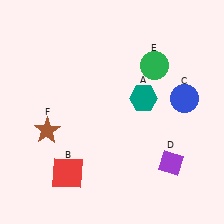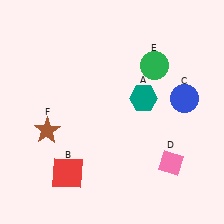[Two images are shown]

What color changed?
The diamond (D) changed from purple in Image 1 to pink in Image 2.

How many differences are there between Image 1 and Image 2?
There is 1 difference between the two images.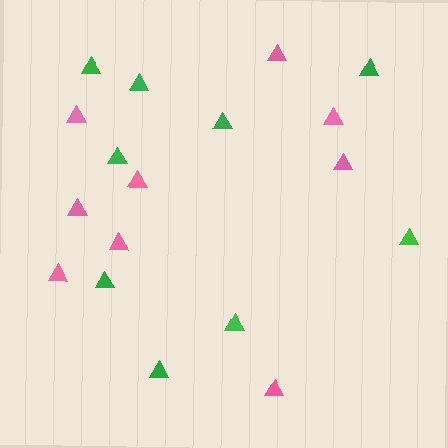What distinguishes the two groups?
There are 2 groups: one group of pink triangles (9) and one group of green triangles (9).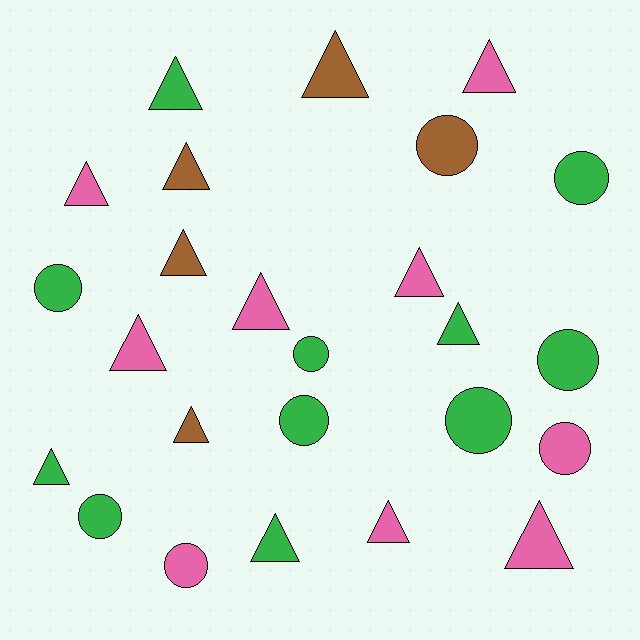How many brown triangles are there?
There are 4 brown triangles.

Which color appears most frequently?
Green, with 11 objects.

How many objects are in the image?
There are 25 objects.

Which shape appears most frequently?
Triangle, with 15 objects.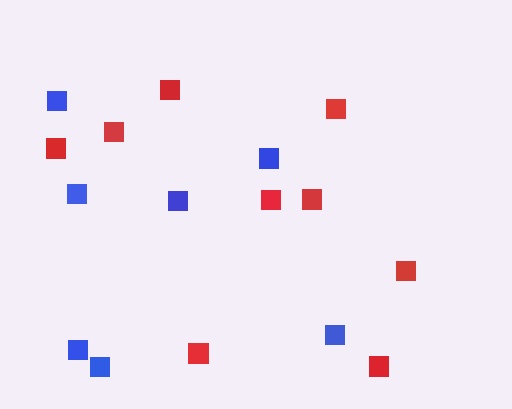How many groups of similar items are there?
There are 2 groups: one group of blue squares (7) and one group of red squares (9).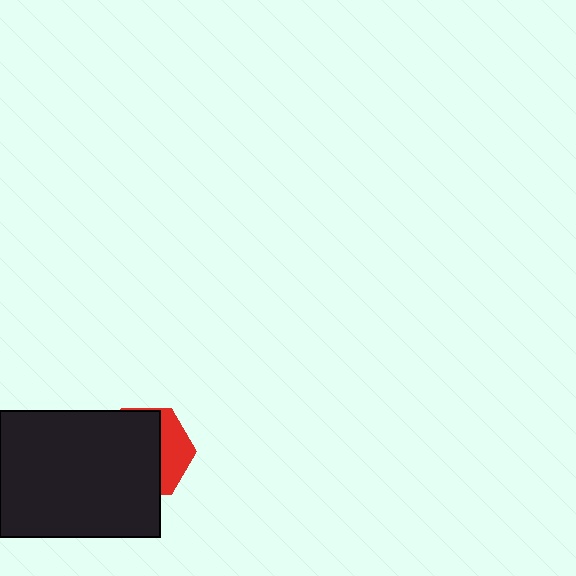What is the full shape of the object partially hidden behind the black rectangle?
The partially hidden object is a red hexagon.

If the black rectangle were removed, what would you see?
You would see the complete red hexagon.